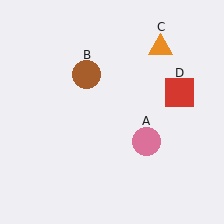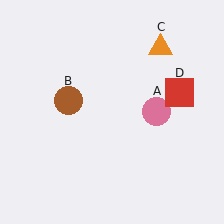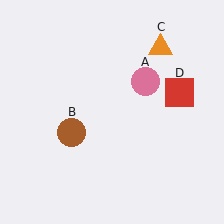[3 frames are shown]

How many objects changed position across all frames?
2 objects changed position: pink circle (object A), brown circle (object B).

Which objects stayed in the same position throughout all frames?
Orange triangle (object C) and red square (object D) remained stationary.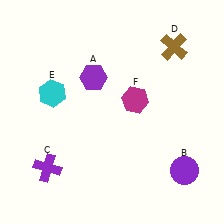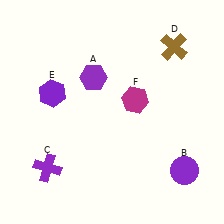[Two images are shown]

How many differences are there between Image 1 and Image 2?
There is 1 difference between the two images.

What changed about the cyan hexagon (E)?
In Image 1, E is cyan. In Image 2, it changed to purple.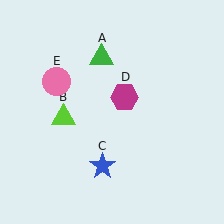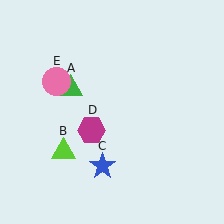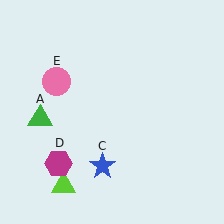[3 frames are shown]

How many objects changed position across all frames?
3 objects changed position: green triangle (object A), lime triangle (object B), magenta hexagon (object D).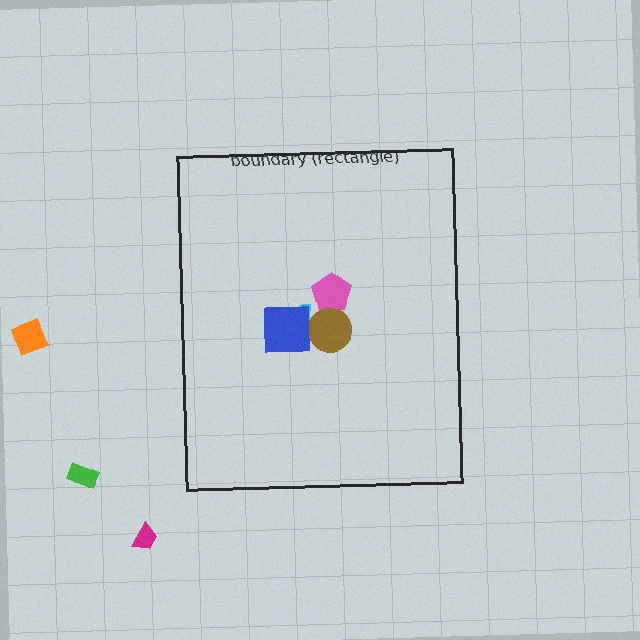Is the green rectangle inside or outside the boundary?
Outside.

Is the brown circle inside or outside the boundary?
Inside.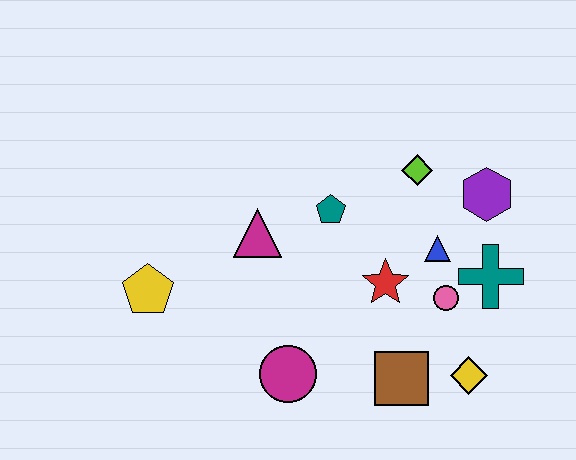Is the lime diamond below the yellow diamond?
No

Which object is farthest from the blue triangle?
The yellow pentagon is farthest from the blue triangle.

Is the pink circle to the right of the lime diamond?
Yes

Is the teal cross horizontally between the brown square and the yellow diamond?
No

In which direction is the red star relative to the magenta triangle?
The red star is to the right of the magenta triangle.